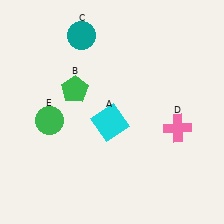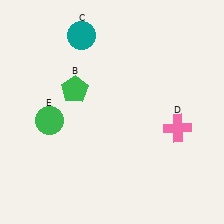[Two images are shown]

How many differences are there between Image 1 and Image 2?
There is 1 difference between the two images.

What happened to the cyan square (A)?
The cyan square (A) was removed in Image 2. It was in the bottom-left area of Image 1.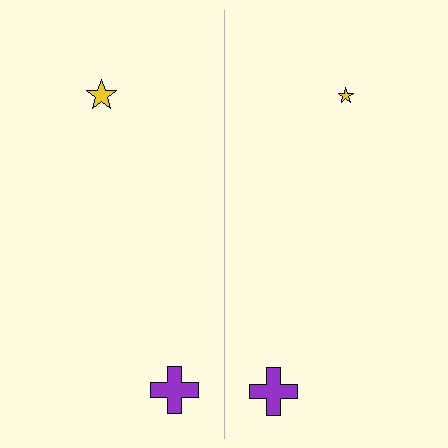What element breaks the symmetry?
The yellow star on the right side has a different size than its mirror counterpart.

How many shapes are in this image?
There are 4 shapes in this image.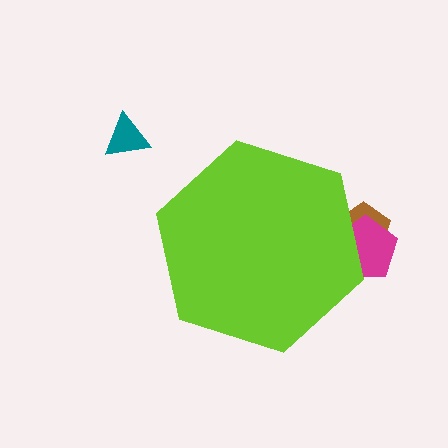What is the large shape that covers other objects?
A lime hexagon.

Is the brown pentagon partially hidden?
Yes, the brown pentagon is partially hidden behind the lime hexagon.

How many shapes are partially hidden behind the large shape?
2 shapes are partially hidden.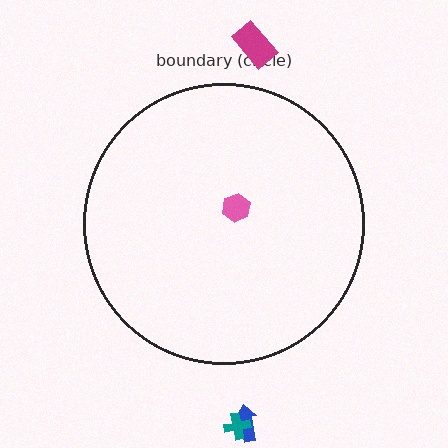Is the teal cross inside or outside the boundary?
Outside.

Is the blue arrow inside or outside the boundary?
Outside.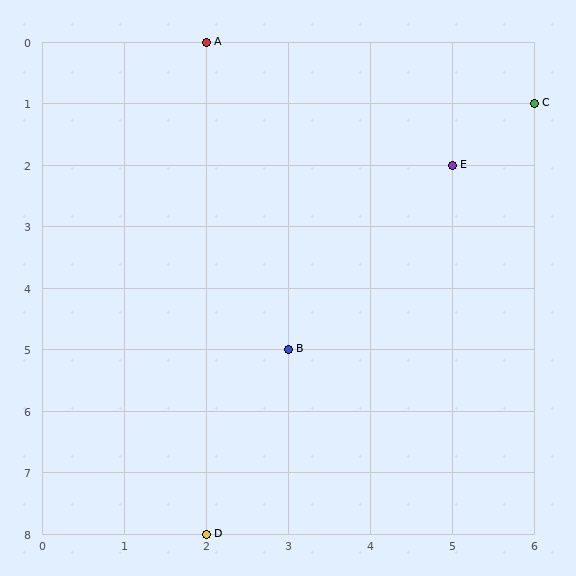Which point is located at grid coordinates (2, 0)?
Point A is at (2, 0).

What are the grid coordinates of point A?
Point A is at grid coordinates (2, 0).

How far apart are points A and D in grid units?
Points A and D are 8 rows apart.